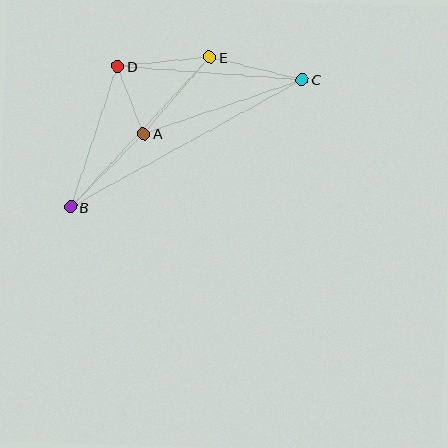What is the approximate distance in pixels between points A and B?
The distance between A and B is approximately 103 pixels.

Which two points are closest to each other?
Points A and D are closest to each other.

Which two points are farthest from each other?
Points B and C are farthest from each other.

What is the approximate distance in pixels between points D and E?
The distance between D and E is approximately 93 pixels.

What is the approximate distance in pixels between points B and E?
The distance between B and E is approximately 205 pixels.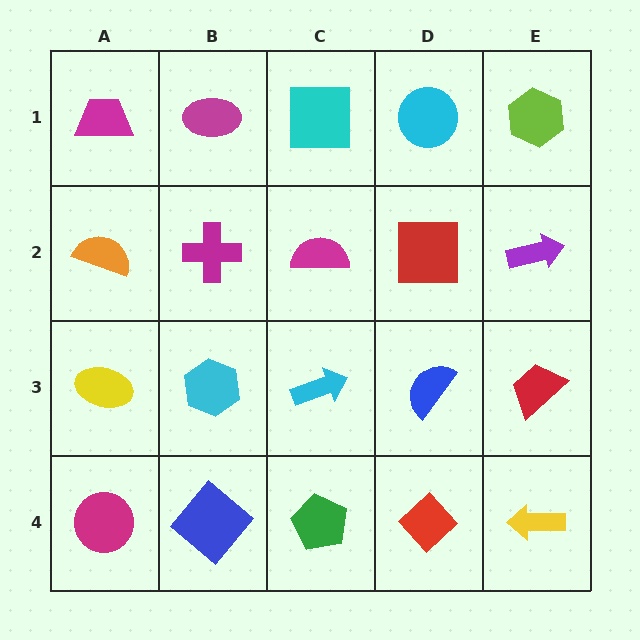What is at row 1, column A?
A magenta trapezoid.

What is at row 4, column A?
A magenta circle.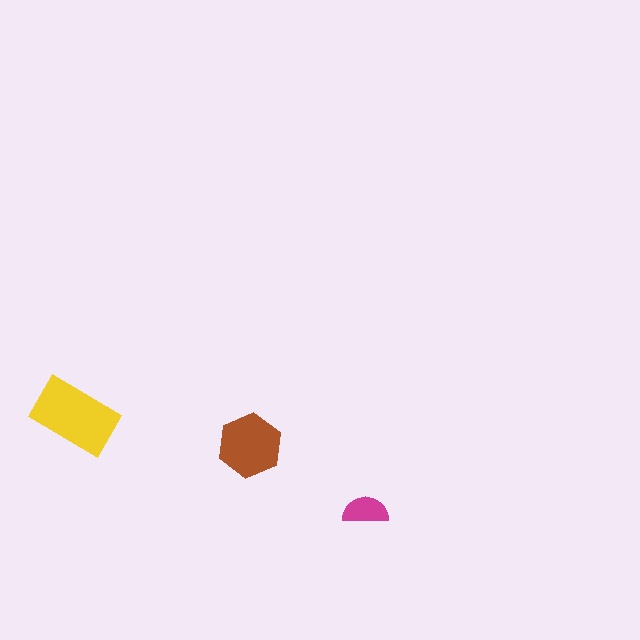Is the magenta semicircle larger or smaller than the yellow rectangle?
Smaller.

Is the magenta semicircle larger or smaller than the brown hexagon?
Smaller.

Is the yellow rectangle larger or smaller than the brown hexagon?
Larger.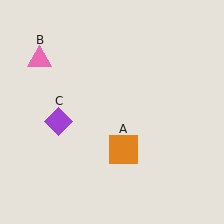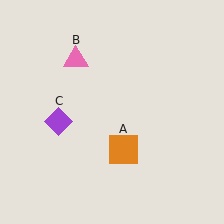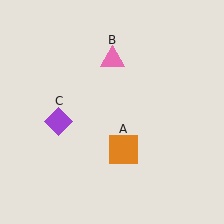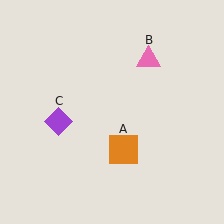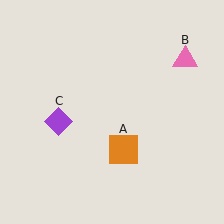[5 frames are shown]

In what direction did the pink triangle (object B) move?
The pink triangle (object B) moved right.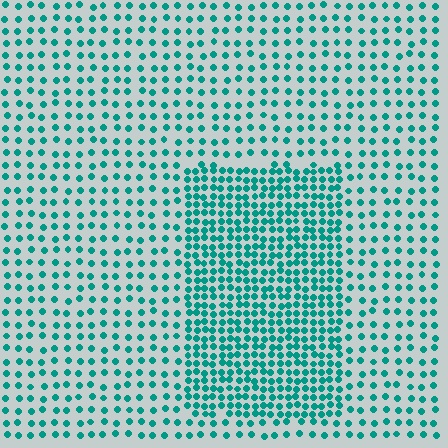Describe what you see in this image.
The image contains small teal elements arranged at two different densities. A rectangle-shaped region is visible where the elements are more densely packed than the surrounding area.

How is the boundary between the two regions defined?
The boundary is defined by a change in element density (approximately 2.1x ratio). All elements are the same color, size, and shape.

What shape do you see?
I see a rectangle.